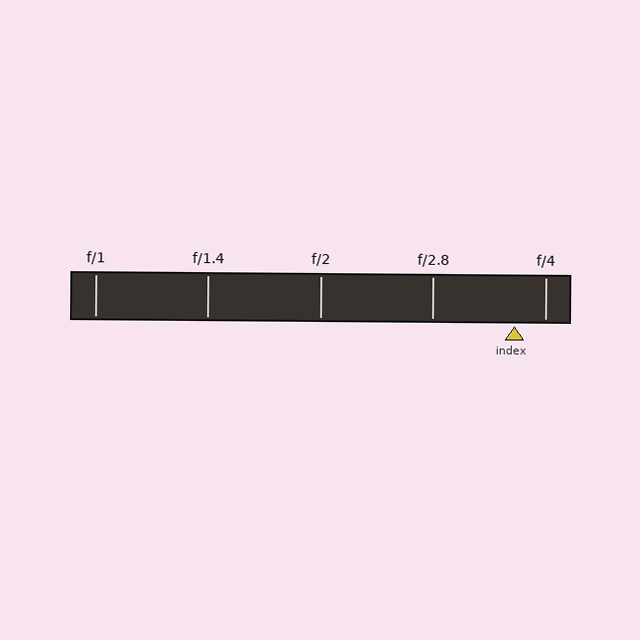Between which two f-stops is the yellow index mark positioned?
The index mark is between f/2.8 and f/4.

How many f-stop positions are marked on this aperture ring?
There are 5 f-stop positions marked.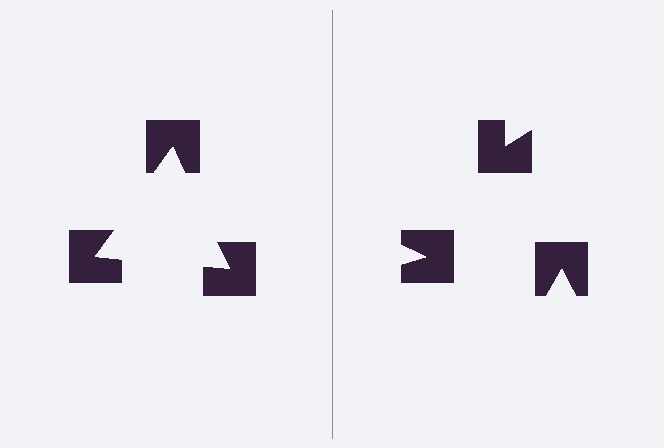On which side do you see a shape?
An illusory triangle appears on the left side. On the right side the wedge cuts are rotated, so no coherent shape forms.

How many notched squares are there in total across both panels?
6 — 3 on each side.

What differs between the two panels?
The notched squares are positioned identically on both sides; only the wedge orientations differ. On the left they align to a triangle; on the right they are misaligned.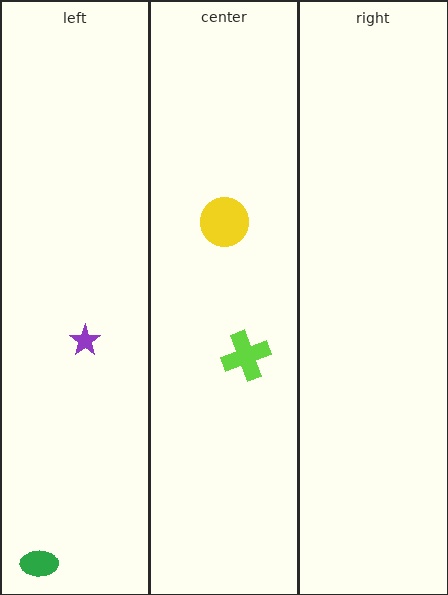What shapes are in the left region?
The purple star, the green ellipse.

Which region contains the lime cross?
The center region.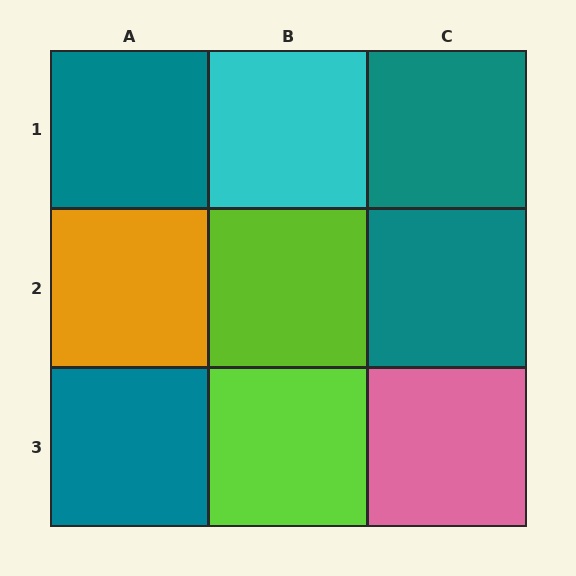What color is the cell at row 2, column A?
Orange.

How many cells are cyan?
1 cell is cyan.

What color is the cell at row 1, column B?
Cyan.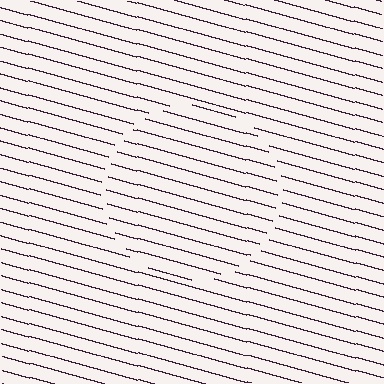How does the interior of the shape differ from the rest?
The interior of the shape contains the same grating, shifted by half a period — the contour is defined by the phase discontinuity where line-ends from the inner and outer gratings abut.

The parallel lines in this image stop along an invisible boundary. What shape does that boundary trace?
An illusory circle. The interior of the shape contains the same grating, shifted by half a period — the contour is defined by the phase discontinuity where line-ends from the inner and outer gratings abut.